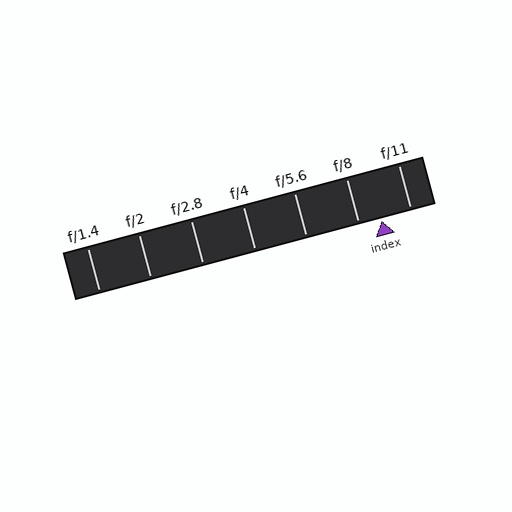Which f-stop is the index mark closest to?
The index mark is closest to f/8.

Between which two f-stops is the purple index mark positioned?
The index mark is between f/8 and f/11.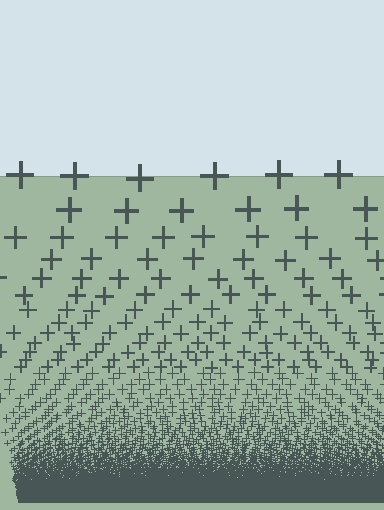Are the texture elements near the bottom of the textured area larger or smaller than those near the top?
Smaller. The gradient is inverted — elements near the bottom are smaller and denser.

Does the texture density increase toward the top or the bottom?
Density increases toward the bottom.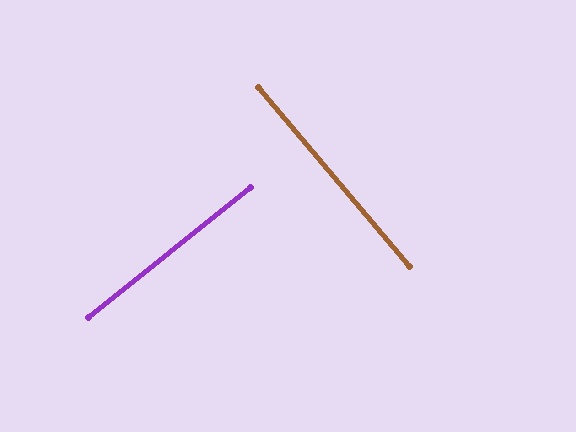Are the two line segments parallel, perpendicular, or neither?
Perpendicular — they meet at approximately 89°.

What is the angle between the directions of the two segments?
Approximately 89 degrees.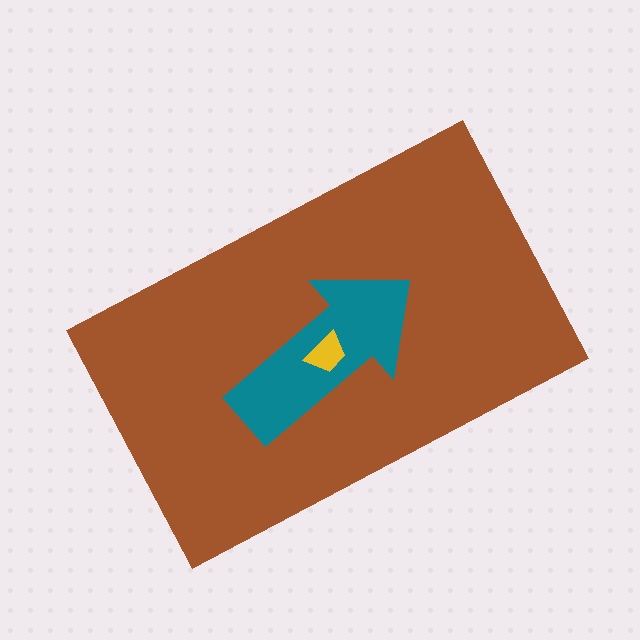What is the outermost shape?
The brown rectangle.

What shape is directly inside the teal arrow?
The yellow trapezoid.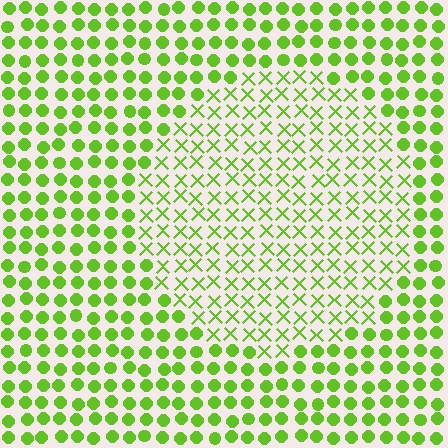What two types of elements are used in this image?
The image uses X marks inside the circle region and circles outside it.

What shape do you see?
I see a circle.